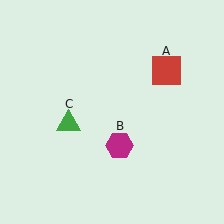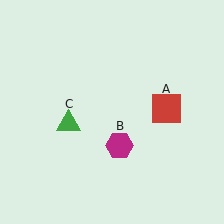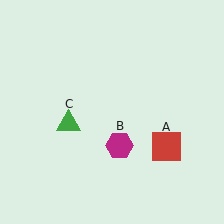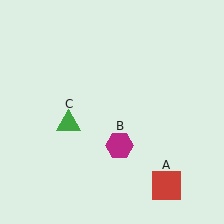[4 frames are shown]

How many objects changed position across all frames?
1 object changed position: red square (object A).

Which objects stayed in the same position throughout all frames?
Magenta hexagon (object B) and green triangle (object C) remained stationary.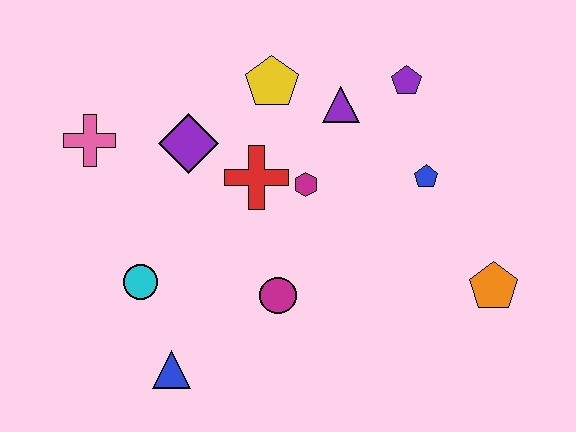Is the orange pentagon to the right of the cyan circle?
Yes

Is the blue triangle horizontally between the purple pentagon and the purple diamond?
No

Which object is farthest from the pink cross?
The orange pentagon is farthest from the pink cross.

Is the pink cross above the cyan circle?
Yes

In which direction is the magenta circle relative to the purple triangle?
The magenta circle is below the purple triangle.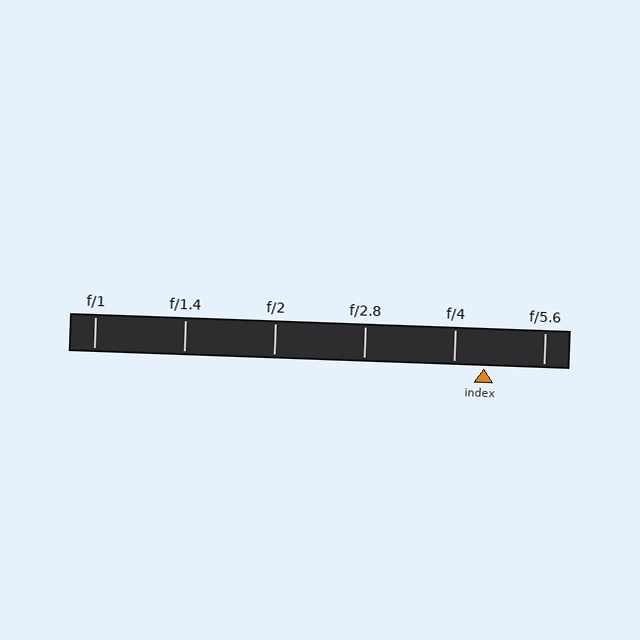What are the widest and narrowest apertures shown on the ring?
The widest aperture shown is f/1 and the narrowest is f/5.6.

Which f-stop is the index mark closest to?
The index mark is closest to f/4.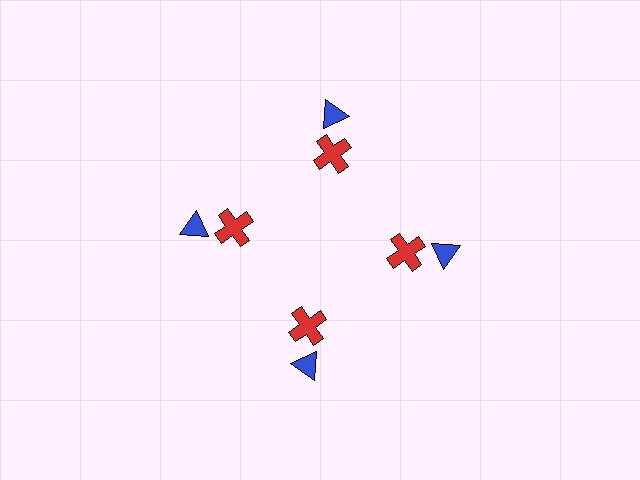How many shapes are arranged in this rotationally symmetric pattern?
There are 8 shapes, arranged in 4 groups of 2.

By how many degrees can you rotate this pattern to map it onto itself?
The pattern maps onto itself every 90 degrees of rotation.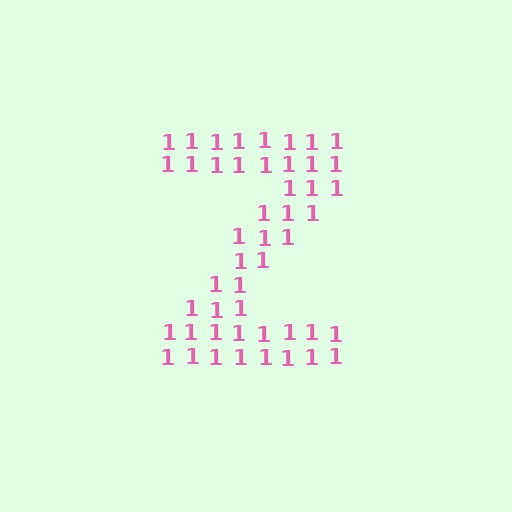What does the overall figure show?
The overall figure shows the letter Z.